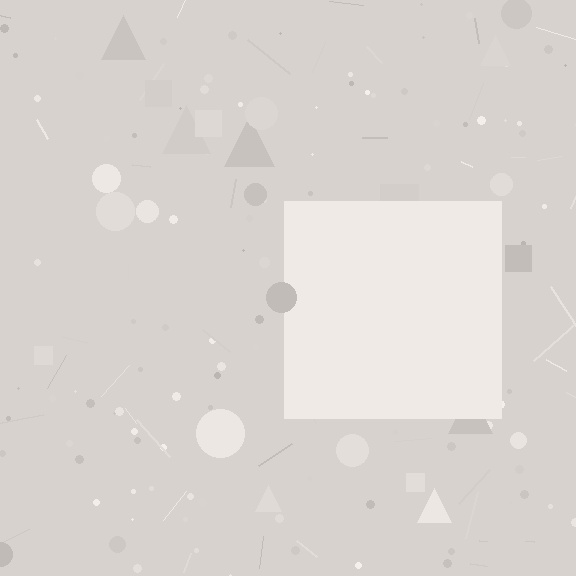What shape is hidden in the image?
A square is hidden in the image.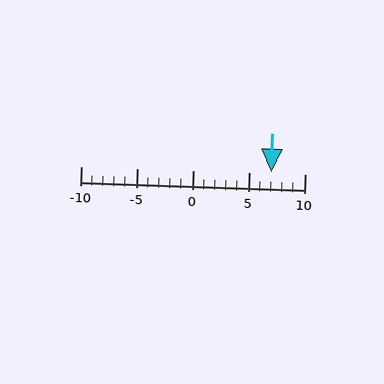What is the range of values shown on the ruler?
The ruler shows values from -10 to 10.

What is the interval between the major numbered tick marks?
The major tick marks are spaced 5 units apart.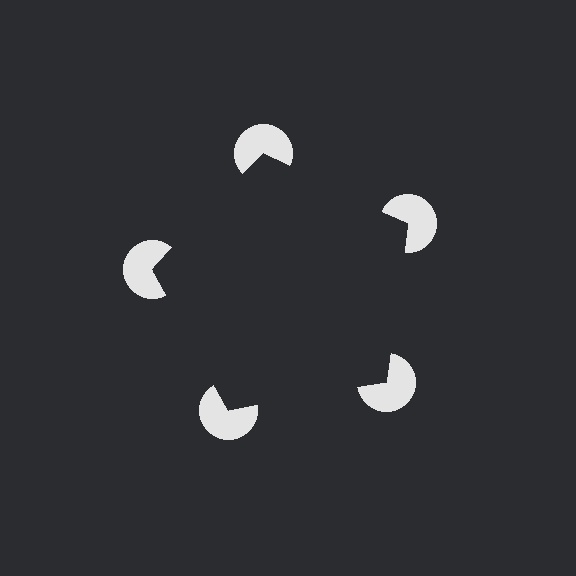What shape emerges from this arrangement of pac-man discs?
An illusory pentagon — its edges are inferred from the aligned wedge cuts in the pac-man discs, not physically drawn.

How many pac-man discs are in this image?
There are 5 — one at each vertex of the illusory pentagon.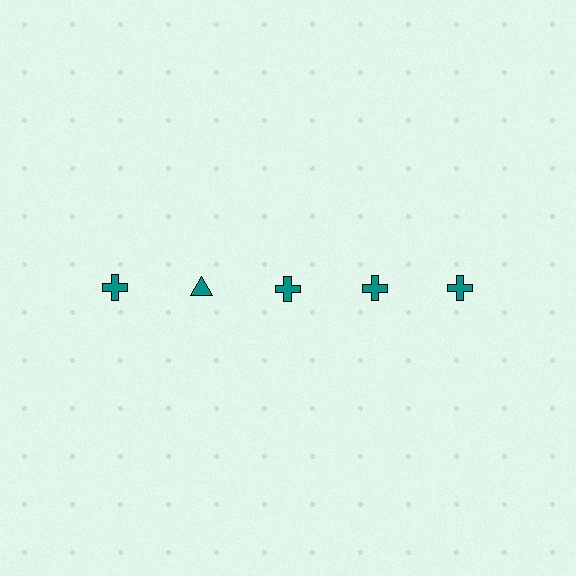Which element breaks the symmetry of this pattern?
The teal triangle in the top row, second from left column breaks the symmetry. All other shapes are teal crosses.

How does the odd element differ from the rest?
It has a different shape: triangle instead of cross.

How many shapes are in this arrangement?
There are 5 shapes arranged in a grid pattern.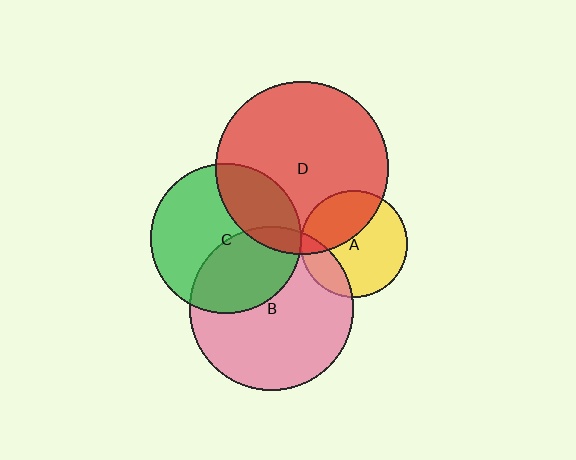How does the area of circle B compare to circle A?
Approximately 2.4 times.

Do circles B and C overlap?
Yes.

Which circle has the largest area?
Circle D (red).